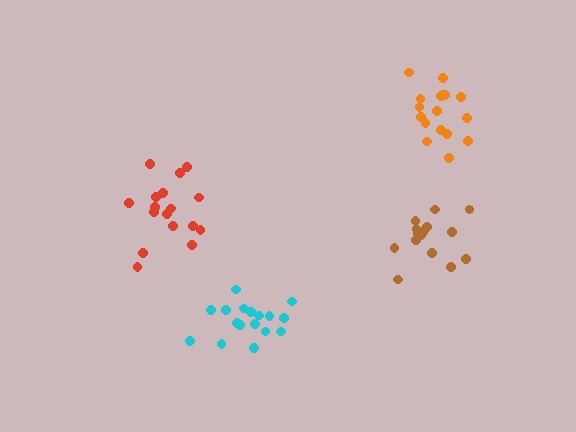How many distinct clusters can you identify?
There are 4 distinct clusters.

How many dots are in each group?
Group 1: 17 dots, Group 2: 15 dots, Group 3: 17 dots, Group 4: 17 dots (66 total).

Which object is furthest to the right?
The orange cluster is rightmost.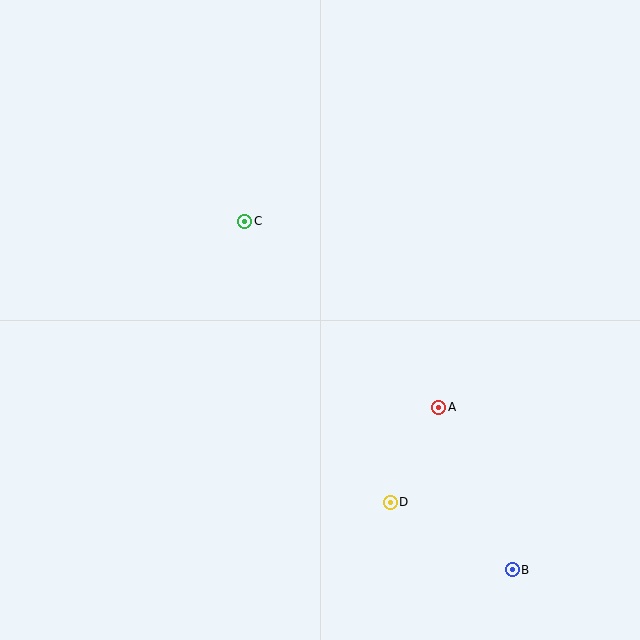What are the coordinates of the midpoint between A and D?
The midpoint between A and D is at (414, 455).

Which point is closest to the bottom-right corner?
Point B is closest to the bottom-right corner.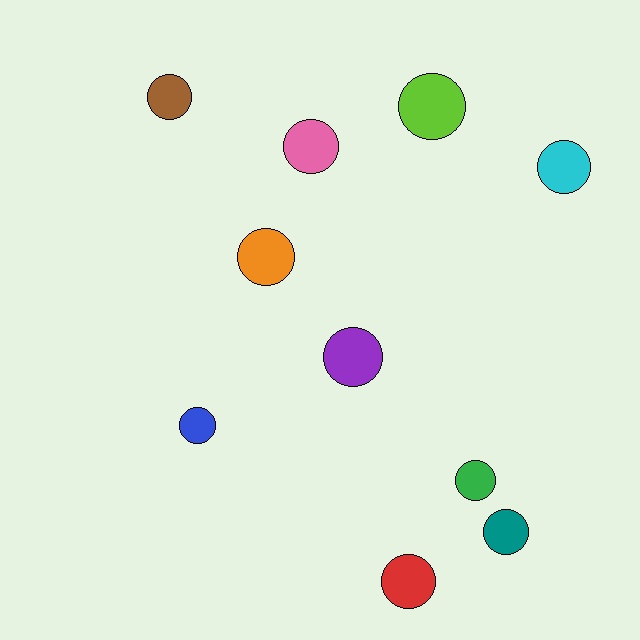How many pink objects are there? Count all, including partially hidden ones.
There is 1 pink object.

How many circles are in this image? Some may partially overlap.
There are 10 circles.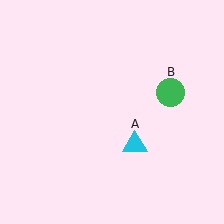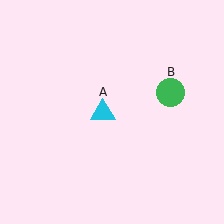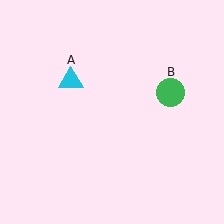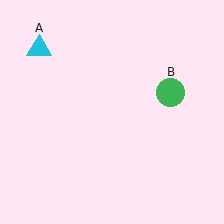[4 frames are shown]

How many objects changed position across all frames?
1 object changed position: cyan triangle (object A).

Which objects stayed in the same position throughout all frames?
Green circle (object B) remained stationary.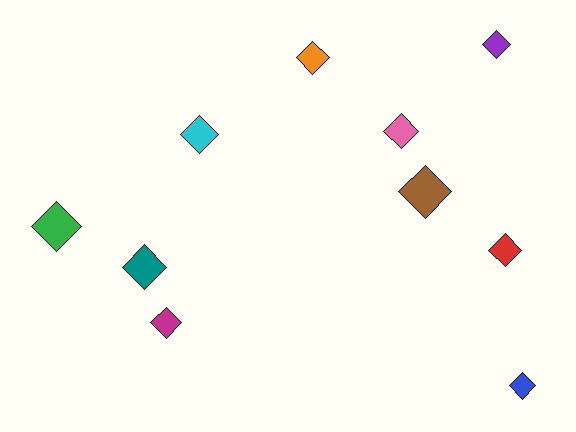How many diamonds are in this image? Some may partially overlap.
There are 10 diamonds.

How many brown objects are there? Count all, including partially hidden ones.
There is 1 brown object.